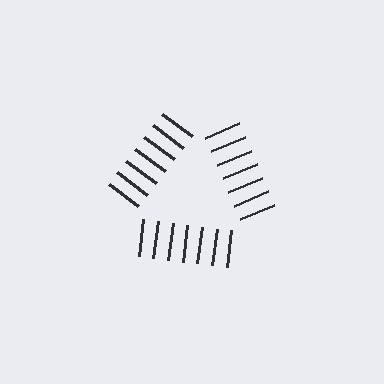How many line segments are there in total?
21 — 7 along each of the 3 edges.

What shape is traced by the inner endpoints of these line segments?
An illusory triangle — the line segments terminate on its edges but no continuous stroke is drawn.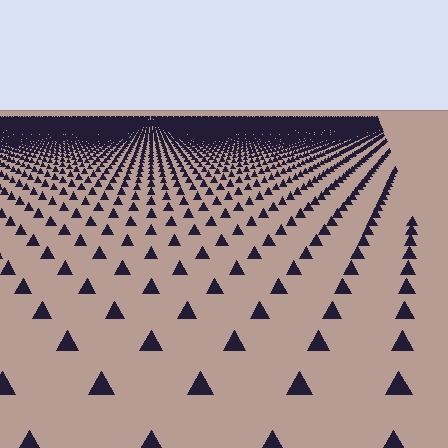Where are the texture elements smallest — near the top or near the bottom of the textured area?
Near the top.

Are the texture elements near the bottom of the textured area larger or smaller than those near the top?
Larger. Near the bottom, elements are closer to the viewer and appear at a bigger on-screen size.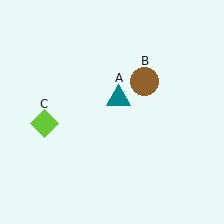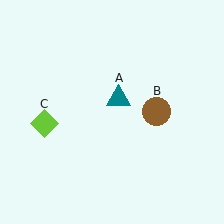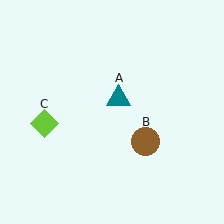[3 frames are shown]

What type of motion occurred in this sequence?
The brown circle (object B) rotated clockwise around the center of the scene.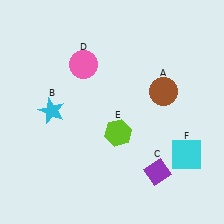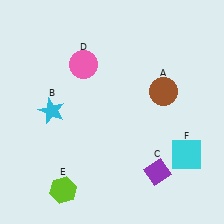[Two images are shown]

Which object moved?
The lime hexagon (E) moved down.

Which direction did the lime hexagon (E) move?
The lime hexagon (E) moved down.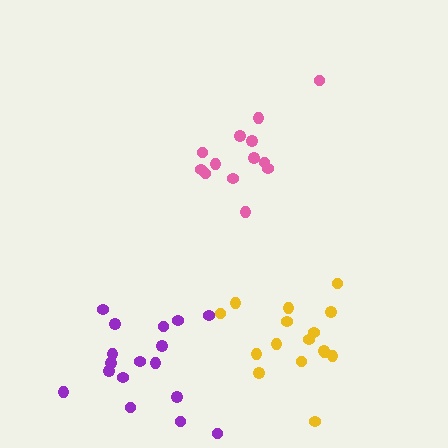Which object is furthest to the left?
The purple cluster is leftmost.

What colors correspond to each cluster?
The clusters are colored: purple, pink, yellow.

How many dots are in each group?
Group 1: 17 dots, Group 2: 13 dots, Group 3: 16 dots (46 total).